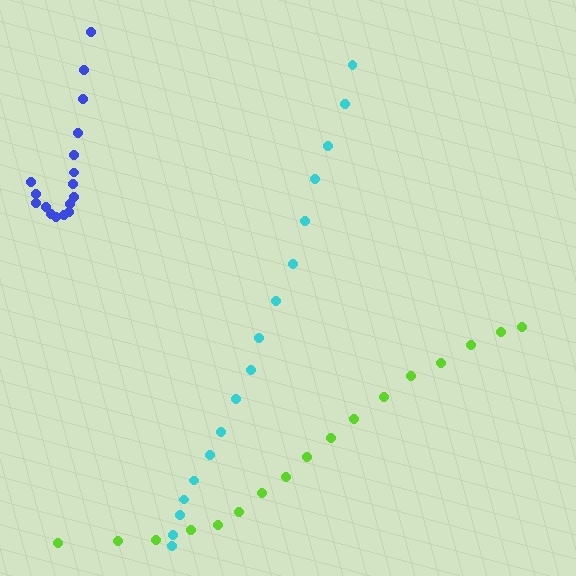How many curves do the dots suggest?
There are 3 distinct paths.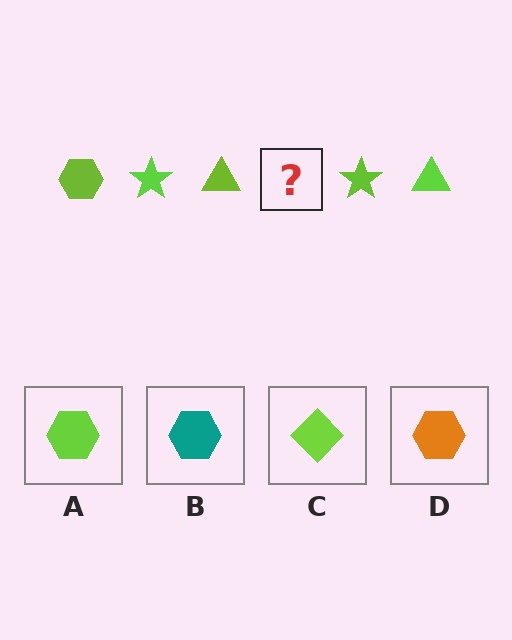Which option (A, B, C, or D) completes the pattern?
A.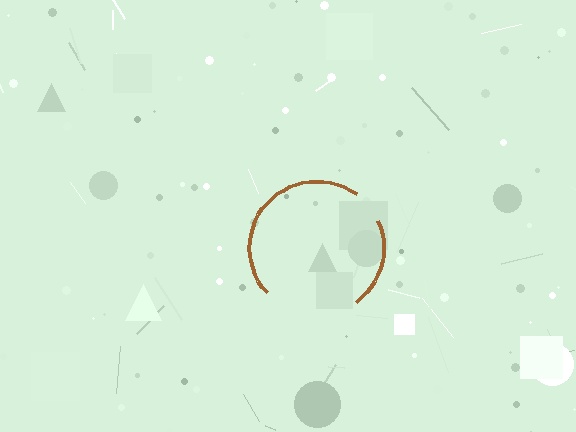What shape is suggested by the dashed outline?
The dashed outline suggests a circle.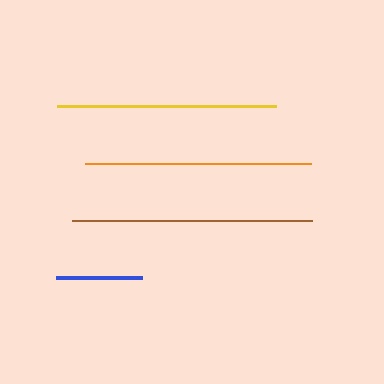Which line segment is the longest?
The brown line is the longest at approximately 240 pixels.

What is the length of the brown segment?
The brown segment is approximately 240 pixels long.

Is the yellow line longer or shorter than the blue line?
The yellow line is longer than the blue line.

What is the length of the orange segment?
The orange segment is approximately 226 pixels long.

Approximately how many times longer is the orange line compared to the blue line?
The orange line is approximately 2.6 times the length of the blue line.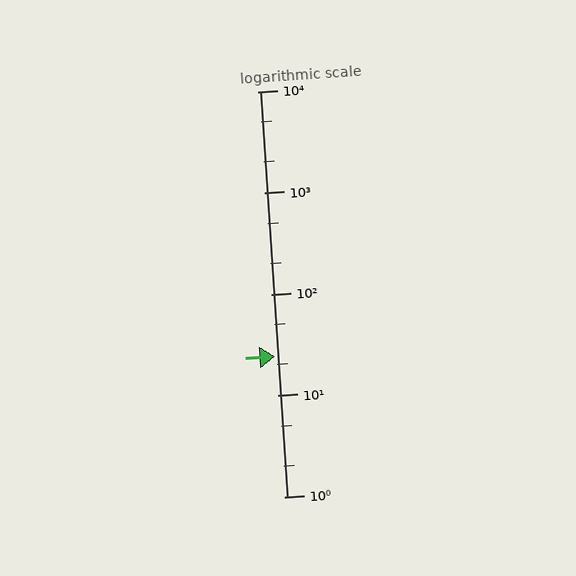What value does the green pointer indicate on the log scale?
The pointer indicates approximately 24.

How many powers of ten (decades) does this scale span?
The scale spans 4 decades, from 1 to 10000.